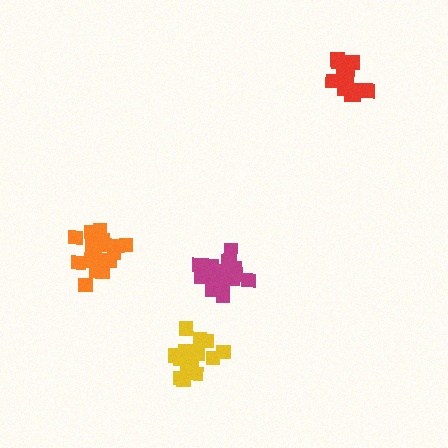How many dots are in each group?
Group 1: 16 dots, Group 2: 19 dots, Group 3: 18 dots, Group 4: 19 dots (72 total).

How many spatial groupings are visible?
There are 4 spatial groupings.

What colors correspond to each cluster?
The clusters are colored: red, magenta, yellow, orange.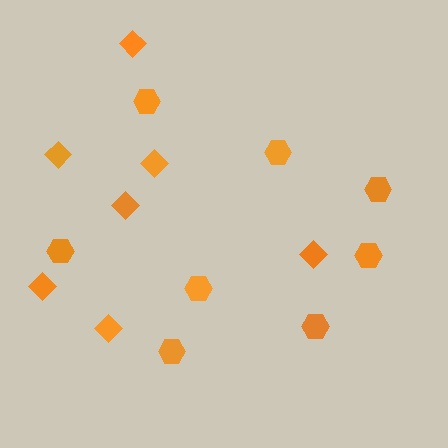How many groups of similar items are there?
There are 2 groups: one group of diamonds (7) and one group of hexagons (8).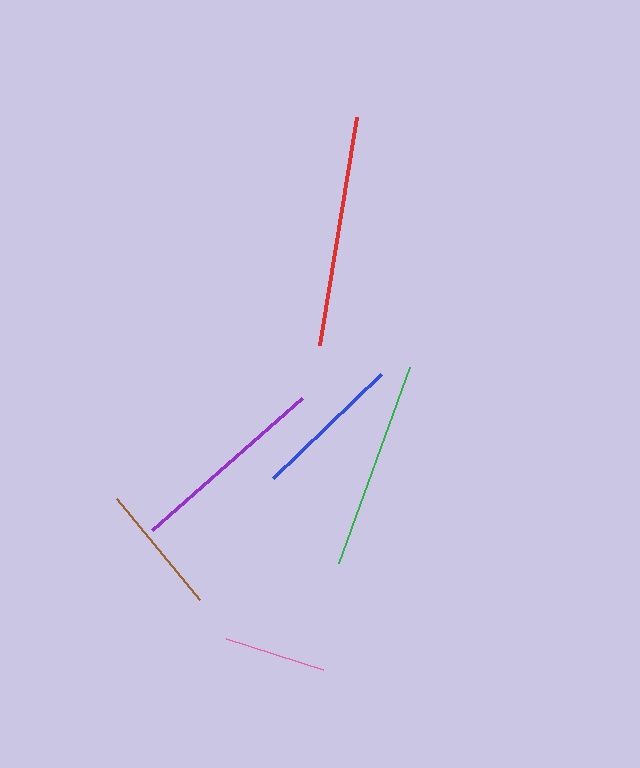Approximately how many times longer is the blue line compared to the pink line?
The blue line is approximately 1.5 times the length of the pink line.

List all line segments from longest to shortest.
From longest to shortest: red, green, purple, blue, brown, pink.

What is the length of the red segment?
The red segment is approximately 231 pixels long.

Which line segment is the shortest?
The pink line is the shortest at approximately 101 pixels.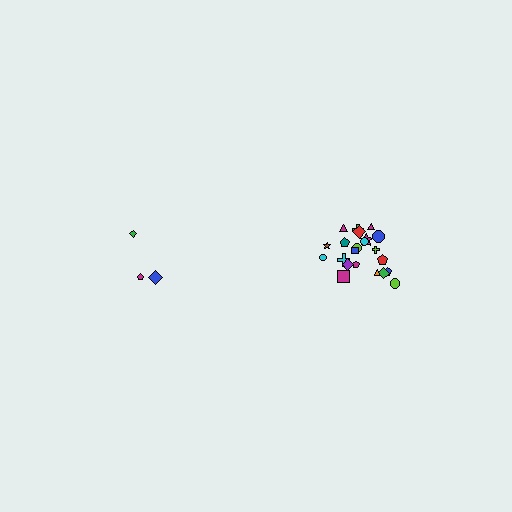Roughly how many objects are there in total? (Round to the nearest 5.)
Roughly 25 objects in total.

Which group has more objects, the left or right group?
The right group.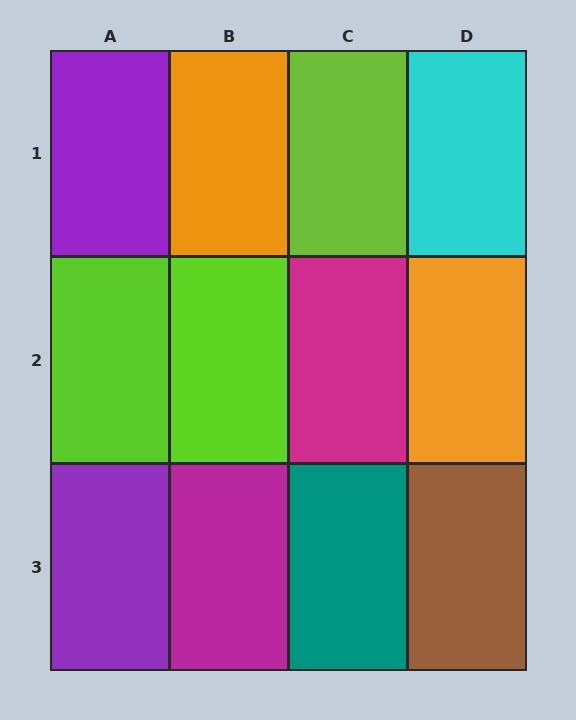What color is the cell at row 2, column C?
Magenta.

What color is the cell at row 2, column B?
Lime.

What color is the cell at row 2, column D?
Orange.